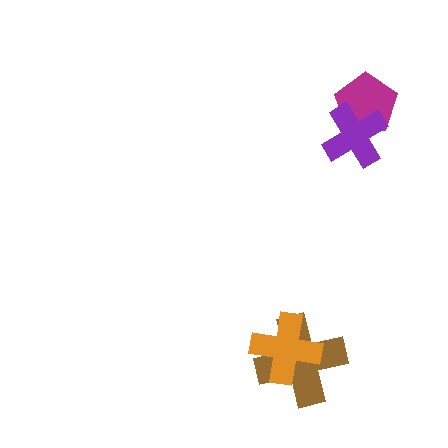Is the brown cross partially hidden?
Yes, it is partially covered by another shape.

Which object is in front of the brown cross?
The orange cross is in front of the brown cross.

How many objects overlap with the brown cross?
1 object overlaps with the brown cross.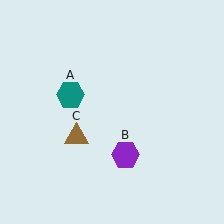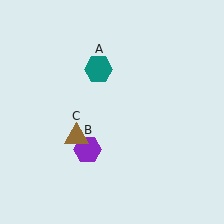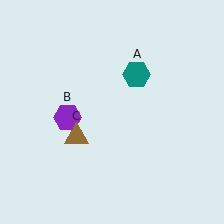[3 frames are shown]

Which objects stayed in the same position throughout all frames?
Brown triangle (object C) remained stationary.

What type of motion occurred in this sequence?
The teal hexagon (object A), purple hexagon (object B) rotated clockwise around the center of the scene.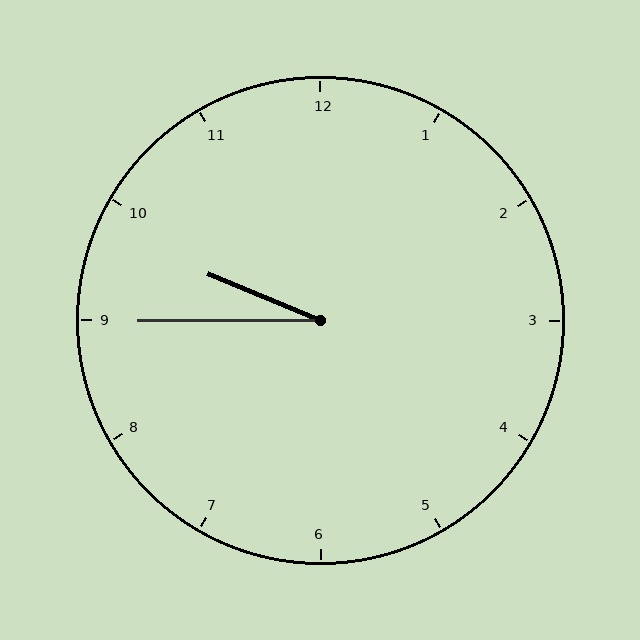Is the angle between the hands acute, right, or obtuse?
It is acute.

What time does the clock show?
9:45.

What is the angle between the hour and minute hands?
Approximately 22 degrees.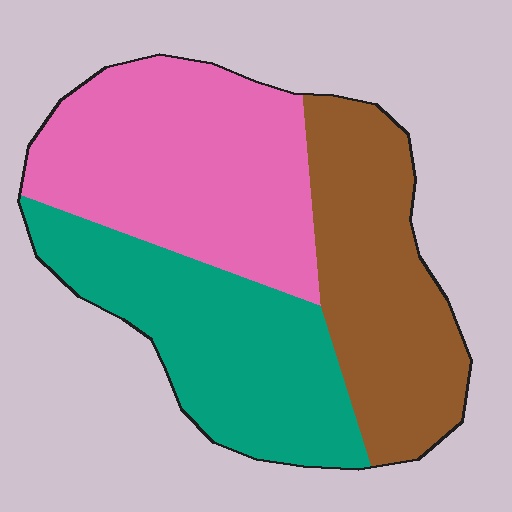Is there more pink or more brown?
Pink.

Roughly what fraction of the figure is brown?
Brown takes up about one third (1/3) of the figure.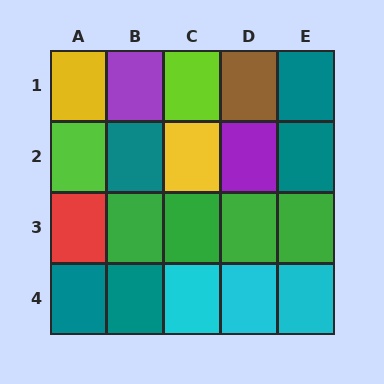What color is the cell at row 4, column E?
Cyan.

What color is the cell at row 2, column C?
Yellow.